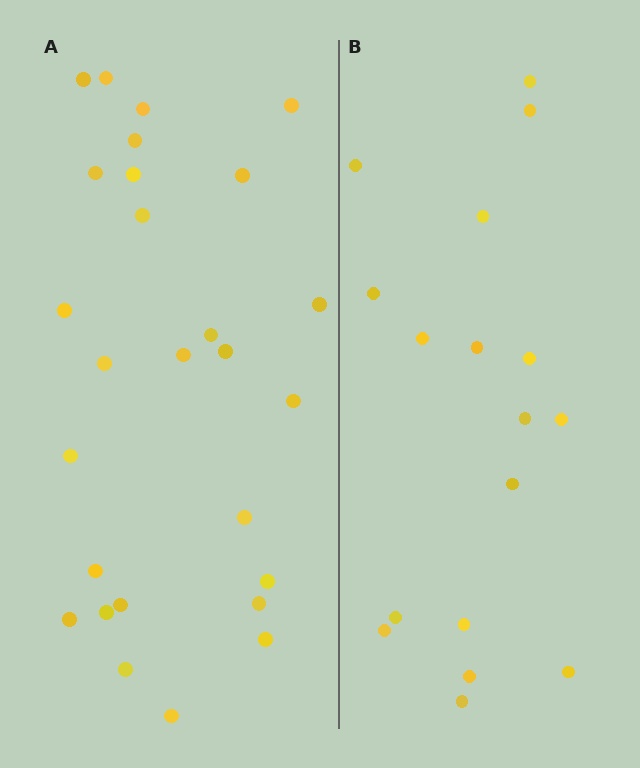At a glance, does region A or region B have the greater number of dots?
Region A (the left region) has more dots.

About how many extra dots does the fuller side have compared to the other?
Region A has roughly 10 or so more dots than region B.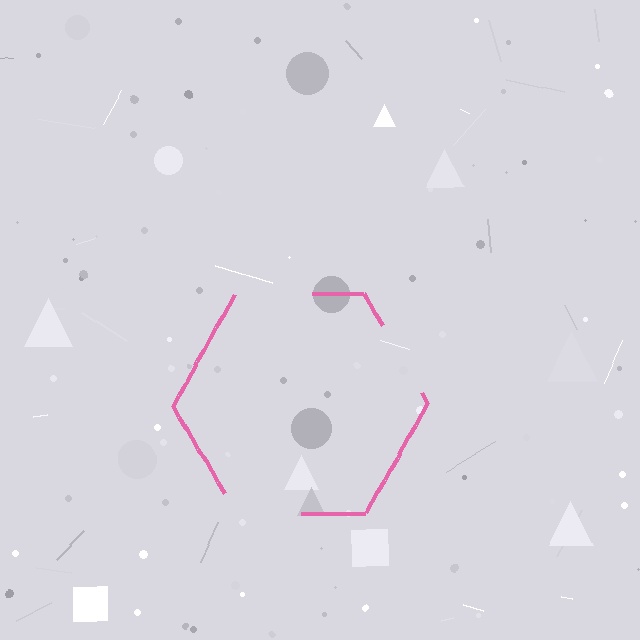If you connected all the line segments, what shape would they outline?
They would outline a hexagon.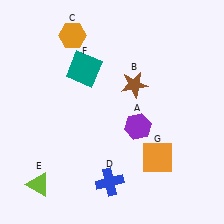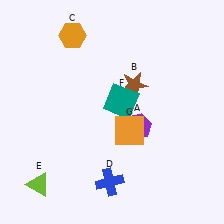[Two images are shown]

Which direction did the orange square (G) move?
The orange square (G) moved left.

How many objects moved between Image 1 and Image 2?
2 objects moved between the two images.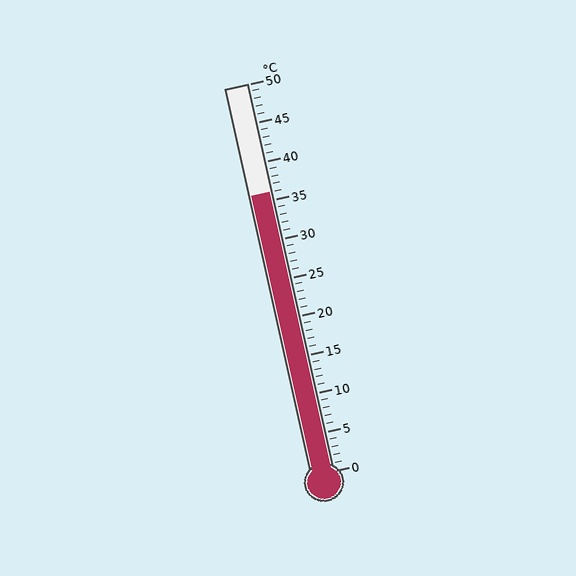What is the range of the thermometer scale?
The thermometer scale ranges from 0°C to 50°C.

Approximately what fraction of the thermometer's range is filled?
The thermometer is filled to approximately 70% of its range.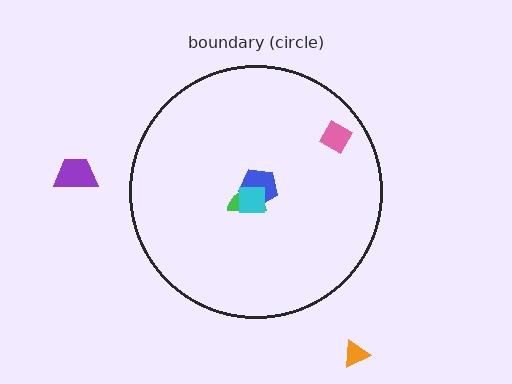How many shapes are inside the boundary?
4 inside, 2 outside.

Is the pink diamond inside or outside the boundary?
Inside.